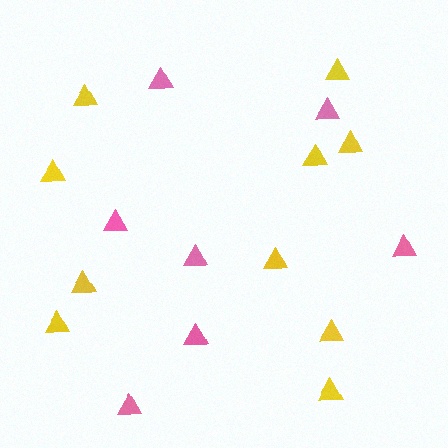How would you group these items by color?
There are 2 groups: one group of pink triangles (7) and one group of yellow triangles (10).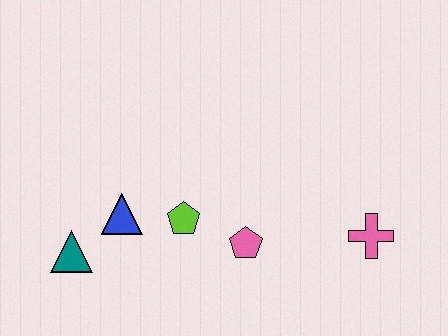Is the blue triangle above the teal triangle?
Yes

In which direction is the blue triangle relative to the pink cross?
The blue triangle is to the left of the pink cross.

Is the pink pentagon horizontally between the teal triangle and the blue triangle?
No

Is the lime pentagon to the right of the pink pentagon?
No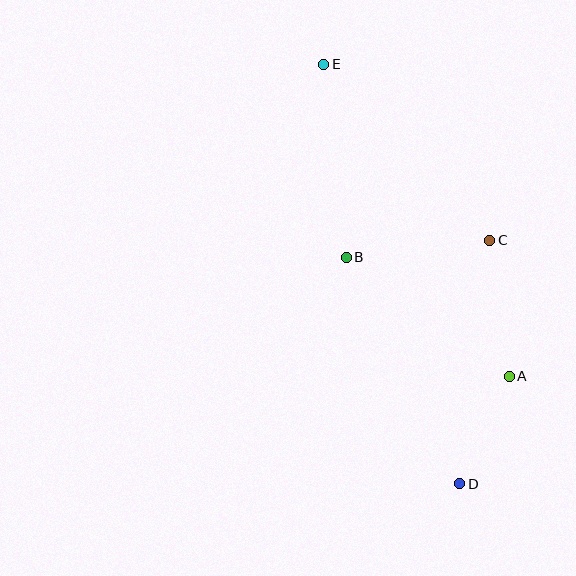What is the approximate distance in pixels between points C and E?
The distance between C and E is approximately 242 pixels.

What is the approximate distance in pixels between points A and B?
The distance between A and B is approximately 202 pixels.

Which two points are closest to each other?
Points A and D are closest to each other.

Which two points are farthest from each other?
Points D and E are farthest from each other.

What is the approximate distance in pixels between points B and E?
The distance between B and E is approximately 195 pixels.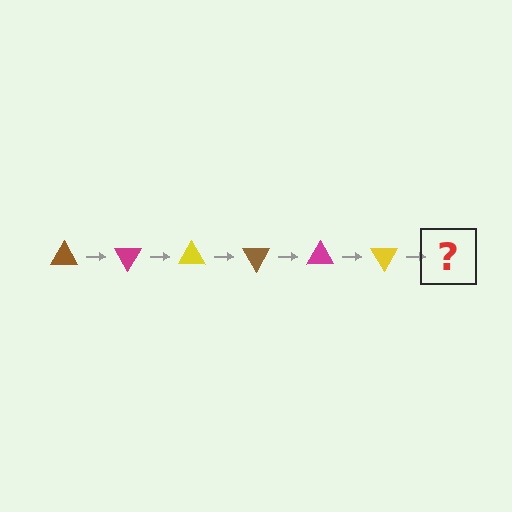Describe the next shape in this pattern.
It should be a brown triangle, rotated 360 degrees from the start.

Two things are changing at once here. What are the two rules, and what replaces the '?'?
The two rules are that it rotates 60 degrees each step and the color cycles through brown, magenta, and yellow. The '?' should be a brown triangle, rotated 360 degrees from the start.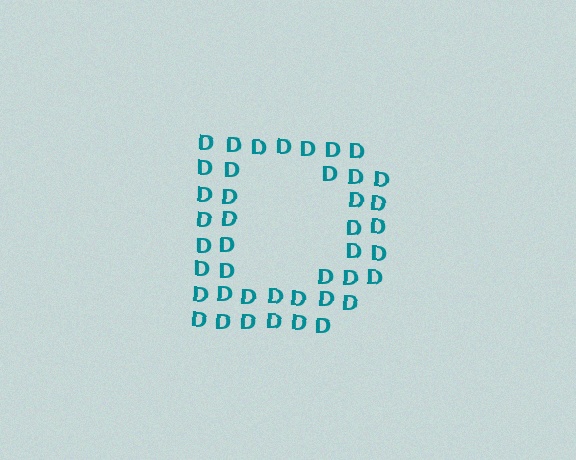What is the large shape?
The large shape is the letter D.